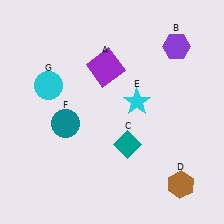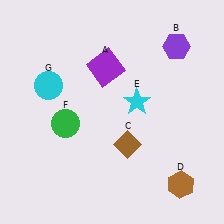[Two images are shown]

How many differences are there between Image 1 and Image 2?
There are 2 differences between the two images.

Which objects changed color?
C changed from teal to brown. F changed from teal to green.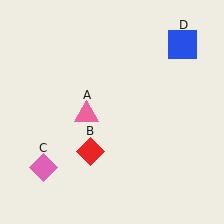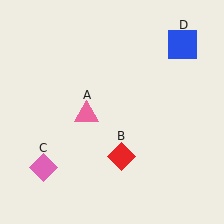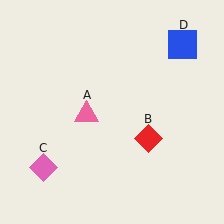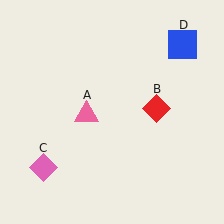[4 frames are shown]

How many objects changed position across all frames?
1 object changed position: red diamond (object B).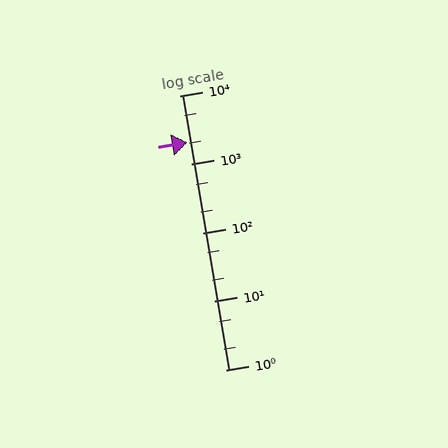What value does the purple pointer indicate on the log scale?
The pointer indicates approximately 2100.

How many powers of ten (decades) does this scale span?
The scale spans 4 decades, from 1 to 10000.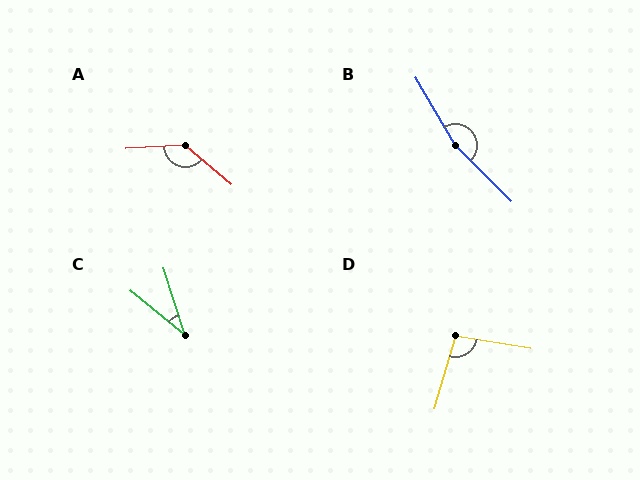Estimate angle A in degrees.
Approximately 137 degrees.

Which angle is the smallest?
C, at approximately 33 degrees.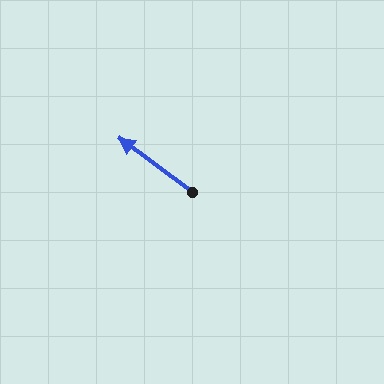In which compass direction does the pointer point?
Northwest.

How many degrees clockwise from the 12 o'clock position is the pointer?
Approximately 306 degrees.